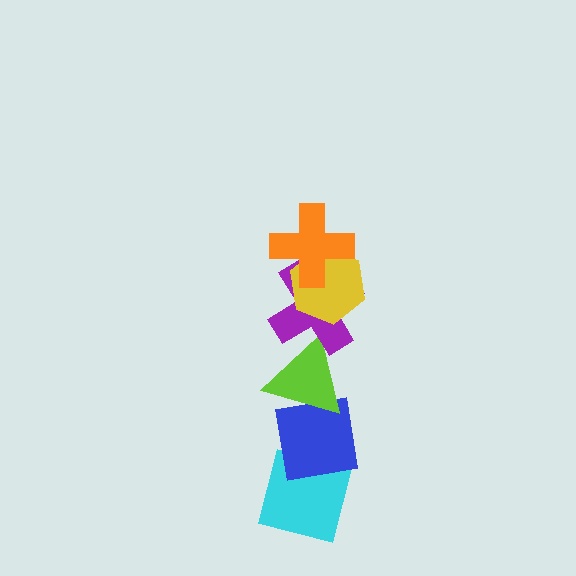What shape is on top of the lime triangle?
The purple cross is on top of the lime triangle.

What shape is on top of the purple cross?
The yellow hexagon is on top of the purple cross.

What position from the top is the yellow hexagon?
The yellow hexagon is 2nd from the top.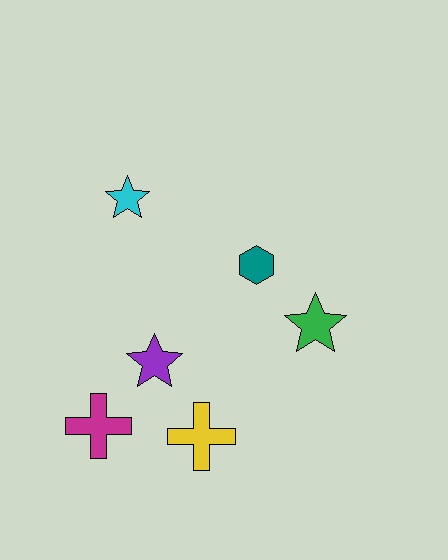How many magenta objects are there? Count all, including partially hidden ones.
There is 1 magenta object.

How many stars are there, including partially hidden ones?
There are 3 stars.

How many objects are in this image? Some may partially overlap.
There are 6 objects.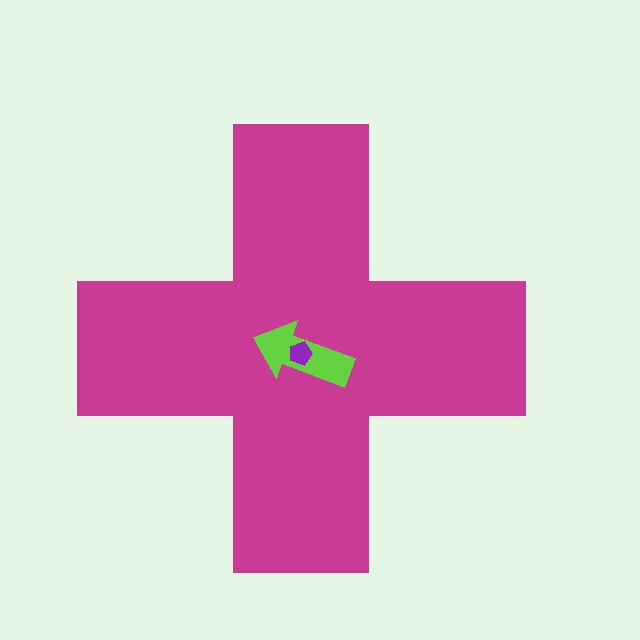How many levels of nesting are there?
3.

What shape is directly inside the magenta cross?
The lime arrow.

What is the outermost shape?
The magenta cross.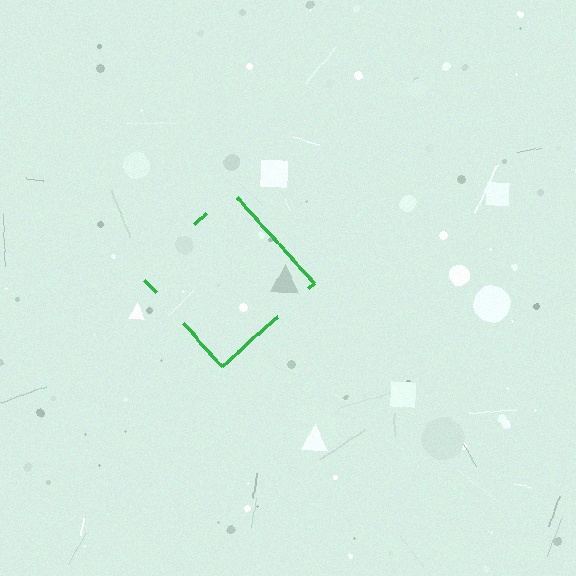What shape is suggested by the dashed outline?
The dashed outline suggests a diamond.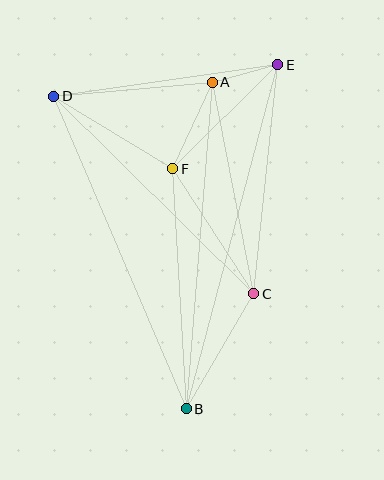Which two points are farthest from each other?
Points B and E are farthest from each other.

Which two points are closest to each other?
Points A and E are closest to each other.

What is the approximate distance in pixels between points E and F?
The distance between E and F is approximately 148 pixels.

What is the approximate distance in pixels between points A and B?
The distance between A and B is approximately 328 pixels.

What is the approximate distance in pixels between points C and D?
The distance between C and D is approximately 281 pixels.